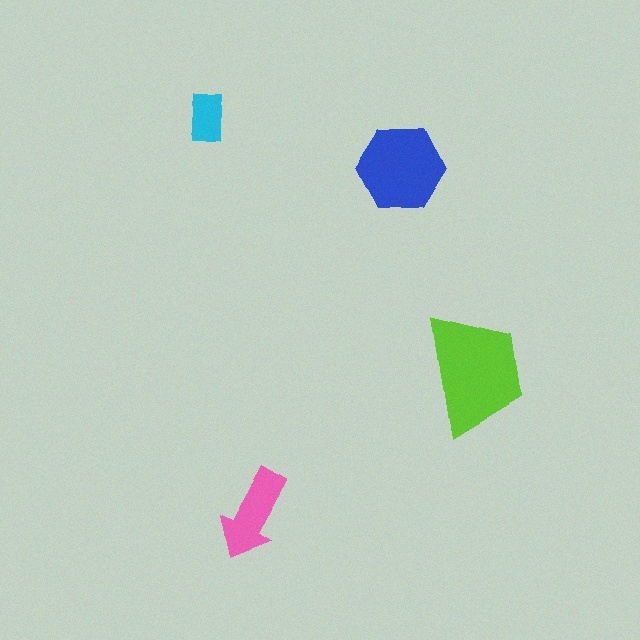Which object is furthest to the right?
The lime trapezoid is rightmost.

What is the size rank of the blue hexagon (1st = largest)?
2nd.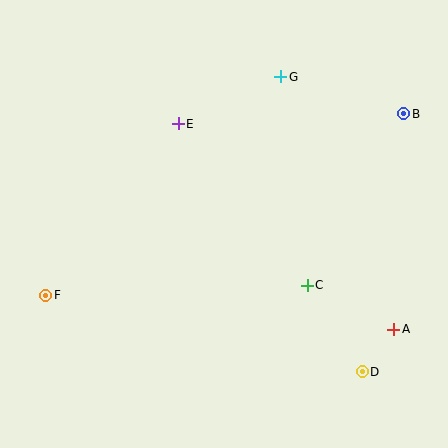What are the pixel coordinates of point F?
Point F is at (46, 295).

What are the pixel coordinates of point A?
Point A is at (394, 329).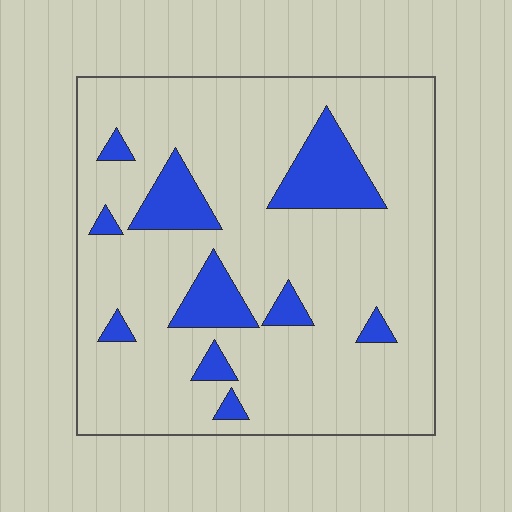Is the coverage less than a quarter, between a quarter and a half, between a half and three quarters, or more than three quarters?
Less than a quarter.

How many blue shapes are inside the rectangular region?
10.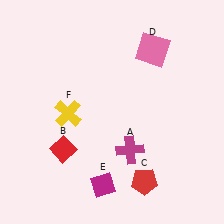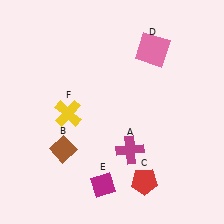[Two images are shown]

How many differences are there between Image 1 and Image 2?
There is 1 difference between the two images.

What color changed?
The diamond (B) changed from red in Image 1 to brown in Image 2.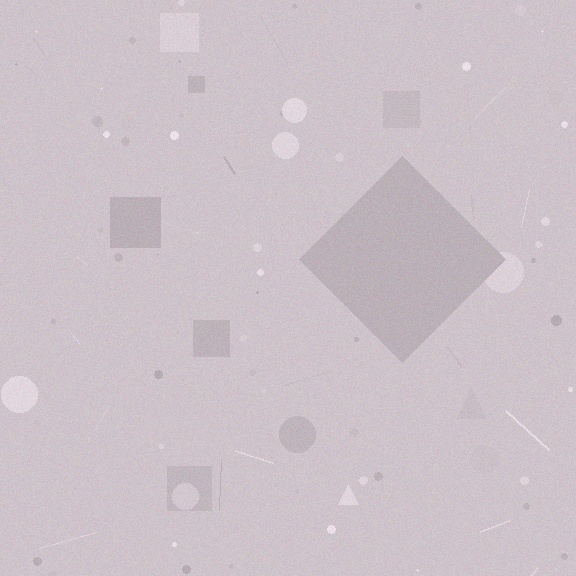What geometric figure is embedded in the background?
A diamond is embedded in the background.